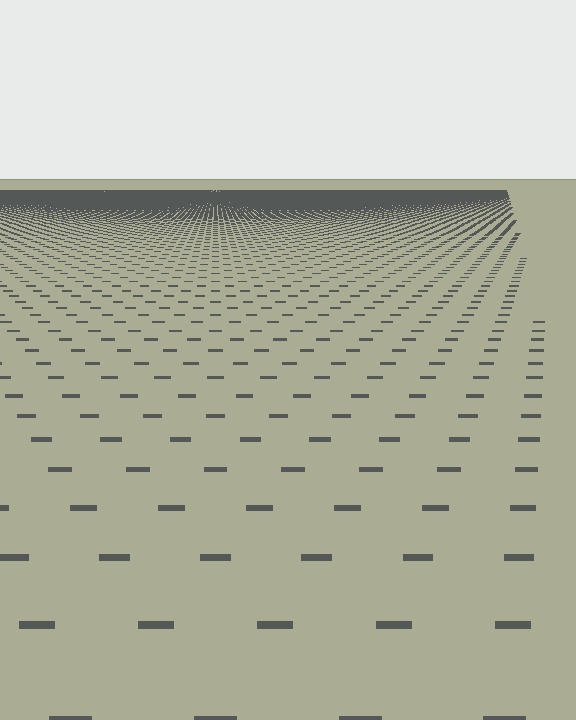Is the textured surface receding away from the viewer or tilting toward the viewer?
The surface is receding away from the viewer. Texture elements get smaller and denser toward the top.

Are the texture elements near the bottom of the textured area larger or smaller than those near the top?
Larger. Near the bottom, elements are closer to the viewer and appear at a bigger on-screen size.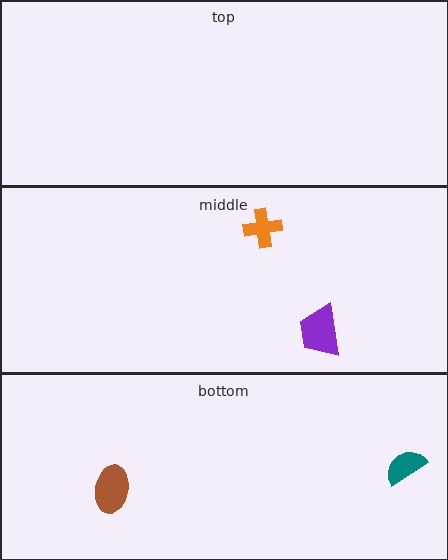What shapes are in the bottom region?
The brown ellipse, the teal semicircle.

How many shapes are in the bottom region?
2.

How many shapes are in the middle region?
2.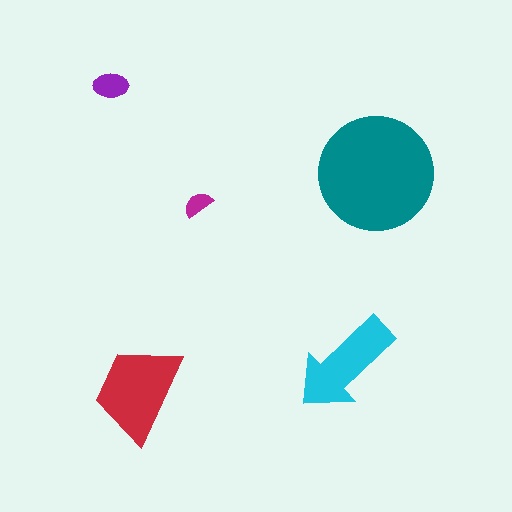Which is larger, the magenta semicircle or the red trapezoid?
The red trapezoid.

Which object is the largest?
The teal circle.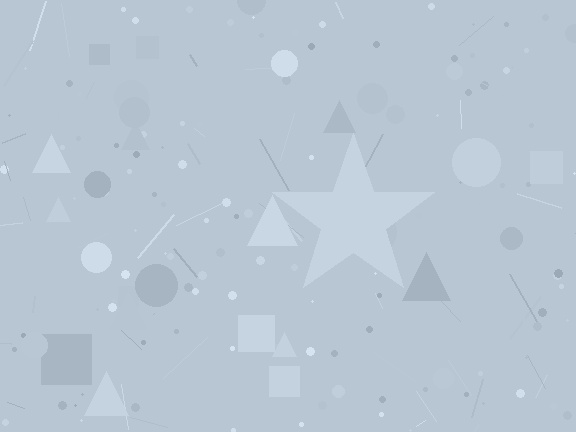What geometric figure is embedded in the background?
A star is embedded in the background.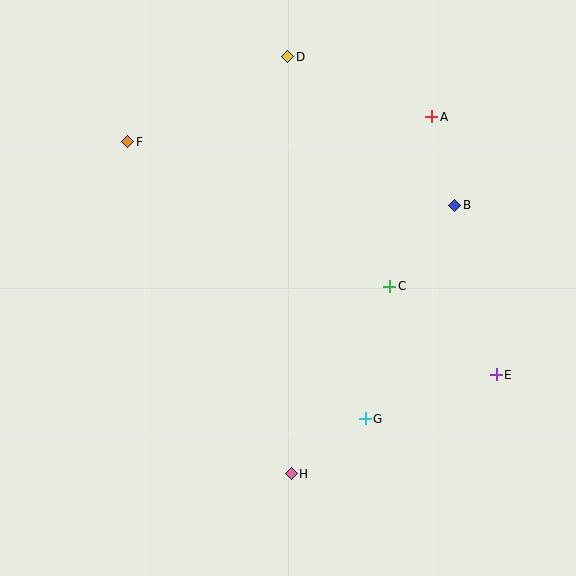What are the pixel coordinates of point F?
Point F is at (128, 142).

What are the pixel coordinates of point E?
Point E is at (496, 375).